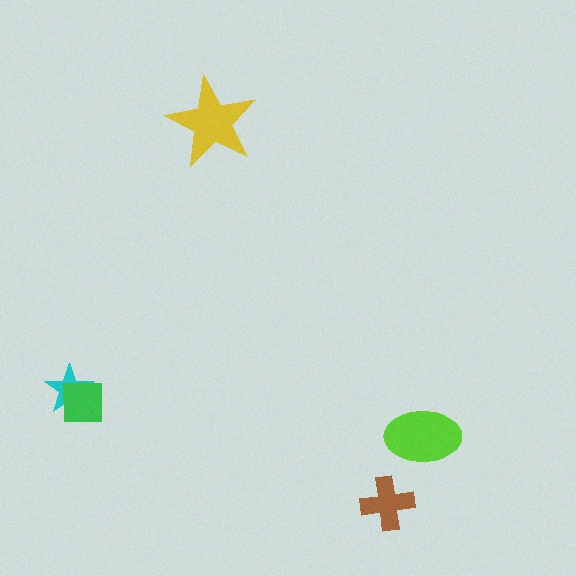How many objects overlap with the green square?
1 object overlaps with the green square.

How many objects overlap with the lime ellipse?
0 objects overlap with the lime ellipse.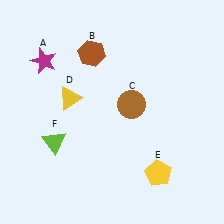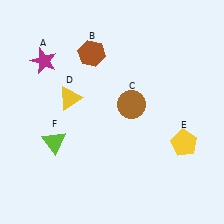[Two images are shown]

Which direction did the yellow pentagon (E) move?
The yellow pentagon (E) moved up.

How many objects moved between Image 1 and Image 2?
1 object moved between the two images.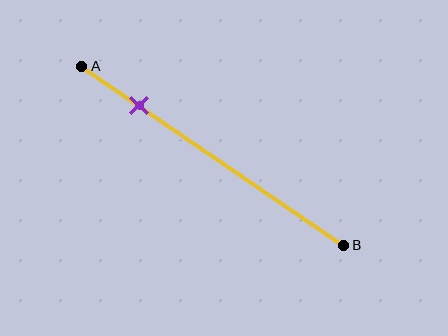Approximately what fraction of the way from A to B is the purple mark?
The purple mark is approximately 20% of the way from A to B.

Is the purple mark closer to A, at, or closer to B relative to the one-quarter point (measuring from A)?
The purple mark is approximately at the one-quarter point of segment AB.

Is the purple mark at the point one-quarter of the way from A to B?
Yes, the mark is approximately at the one-quarter point.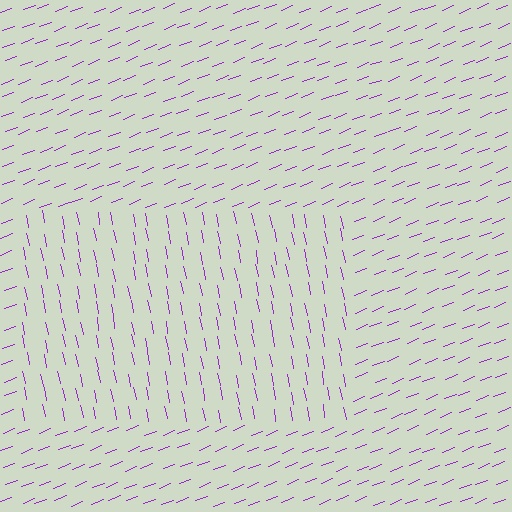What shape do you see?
I see a rectangle.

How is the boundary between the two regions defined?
The boundary is defined purely by a change in line orientation (approximately 80 degrees difference). All lines are the same color and thickness.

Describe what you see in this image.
The image is filled with small purple line segments. A rectangle region in the image has lines oriented differently from the surrounding lines, creating a visible texture boundary.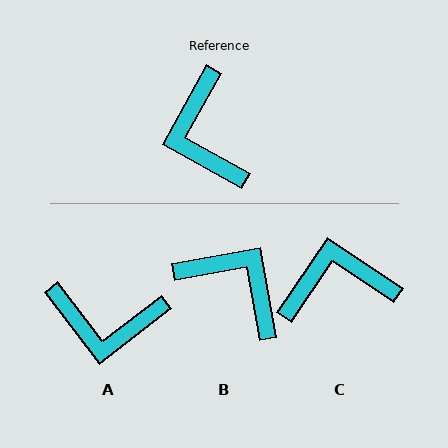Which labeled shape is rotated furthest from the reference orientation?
B, about 141 degrees away.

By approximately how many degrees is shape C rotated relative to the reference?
Approximately 95 degrees clockwise.